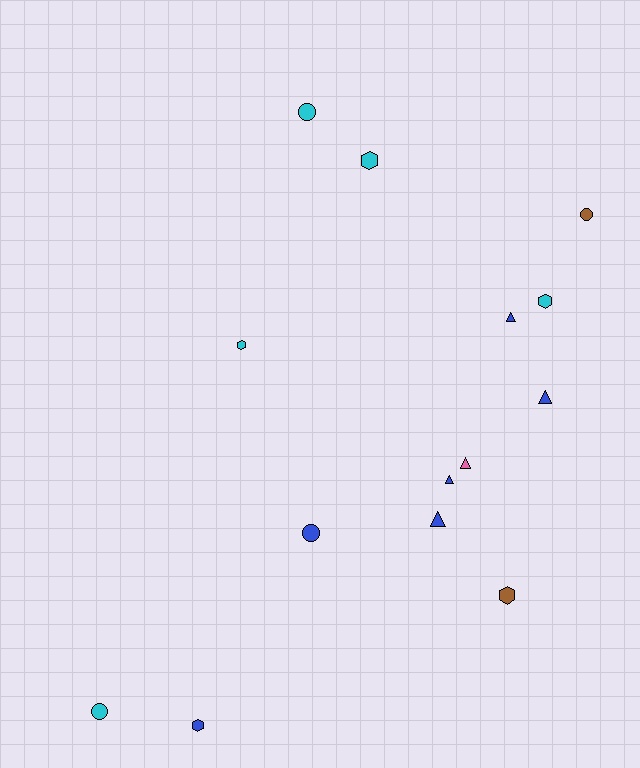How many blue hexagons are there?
There is 1 blue hexagon.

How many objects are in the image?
There are 14 objects.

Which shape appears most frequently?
Triangle, with 5 objects.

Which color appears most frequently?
Blue, with 6 objects.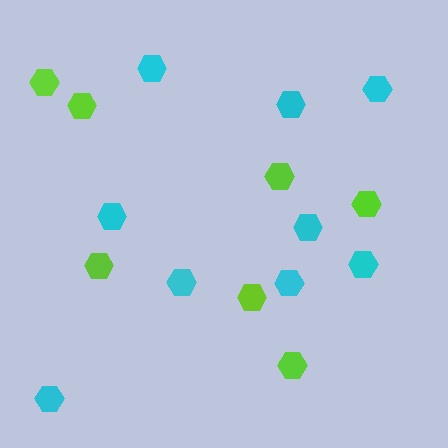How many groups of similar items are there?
There are 2 groups: one group of lime hexagons (7) and one group of cyan hexagons (9).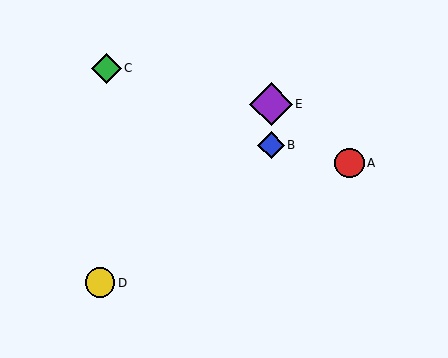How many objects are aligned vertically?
2 objects (B, E) are aligned vertically.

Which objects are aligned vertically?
Objects B, E are aligned vertically.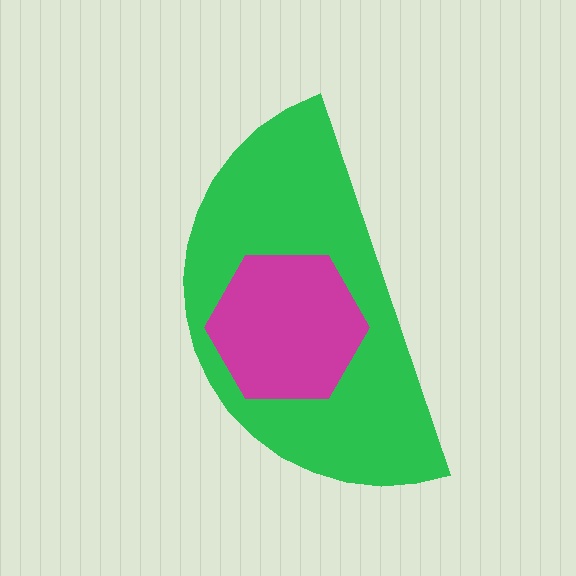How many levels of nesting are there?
2.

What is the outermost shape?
The green semicircle.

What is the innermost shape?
The magenta hexagon.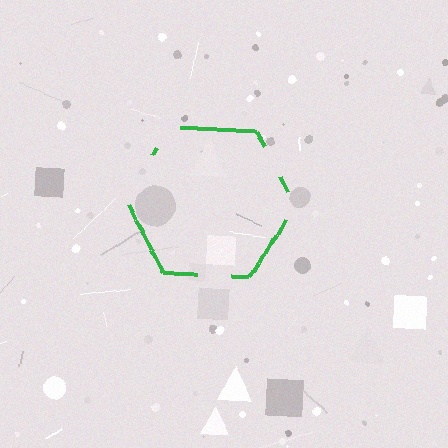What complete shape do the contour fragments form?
The contour fragments form a hexagon.